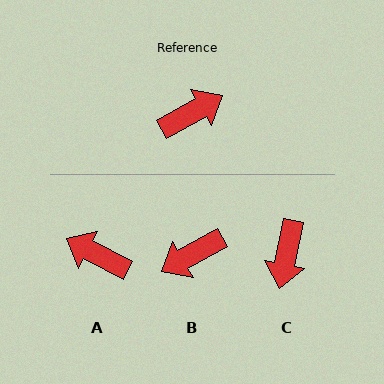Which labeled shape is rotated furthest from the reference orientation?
B, about 180 degrees away.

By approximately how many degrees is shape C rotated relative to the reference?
Approximately 131 degrees clockwise.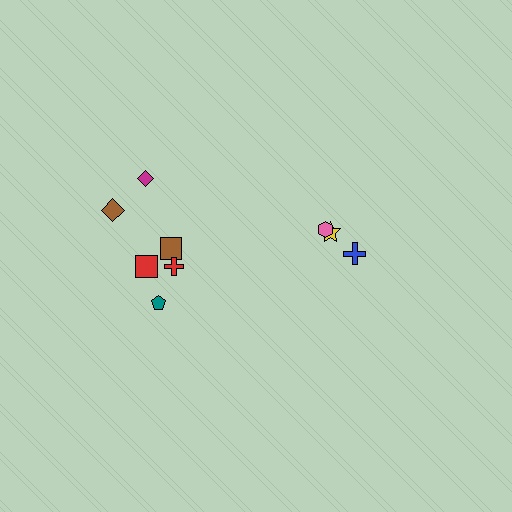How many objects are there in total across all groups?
There are 9 objects.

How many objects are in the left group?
There are 6 objects.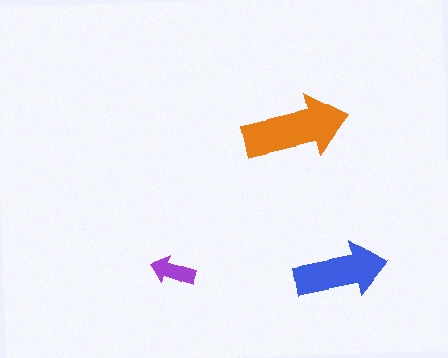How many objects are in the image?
There are 3 objects in the image.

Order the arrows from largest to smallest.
the orange one, the blue one, the purple one.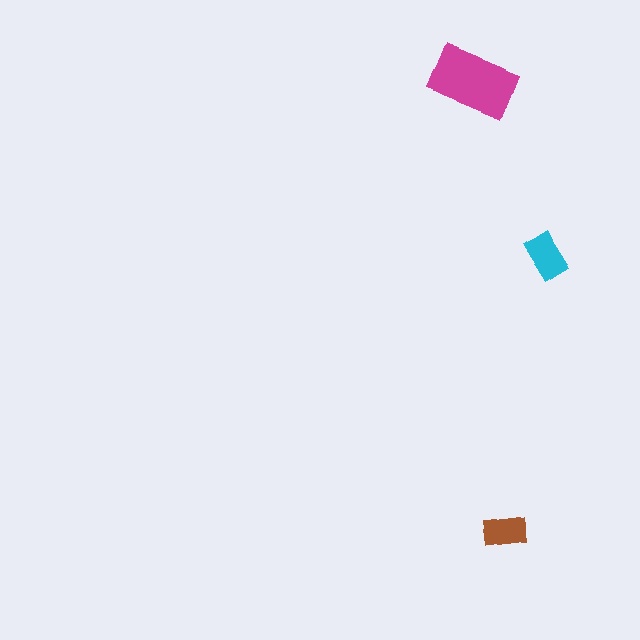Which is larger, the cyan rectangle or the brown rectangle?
The cyan one.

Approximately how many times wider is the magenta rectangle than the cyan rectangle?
About 2 times wider.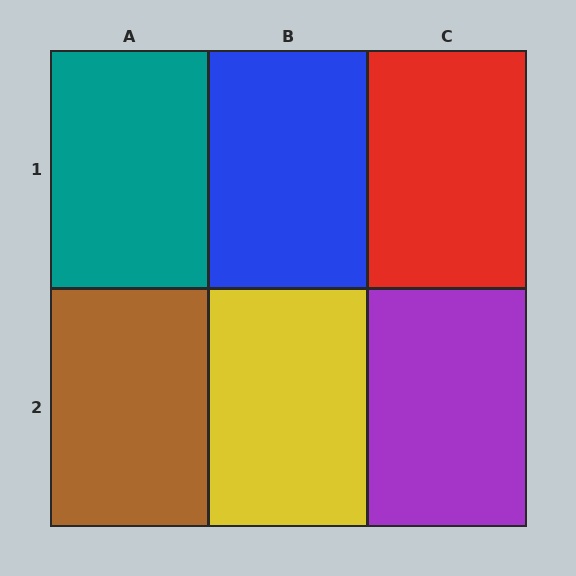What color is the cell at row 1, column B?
Blue.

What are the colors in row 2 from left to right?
Brown, yellow, purple.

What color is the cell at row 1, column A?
Teal.